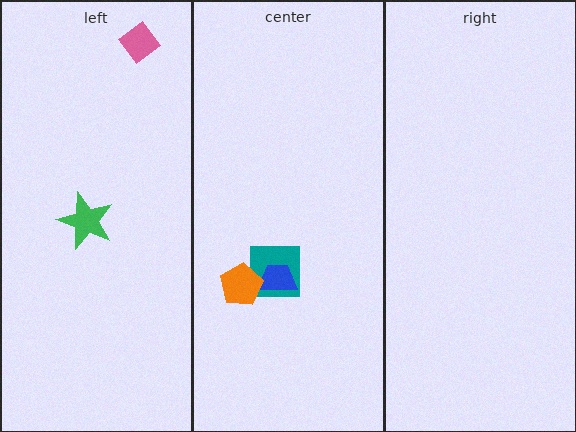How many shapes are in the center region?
3.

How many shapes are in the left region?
2.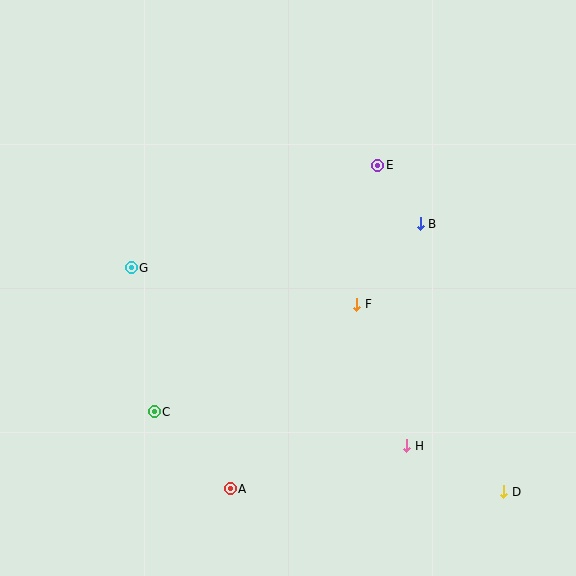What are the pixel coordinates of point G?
Point G is at (131, 268).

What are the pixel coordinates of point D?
Point D is at (504, 492).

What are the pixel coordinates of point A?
Point A is at (230, 489).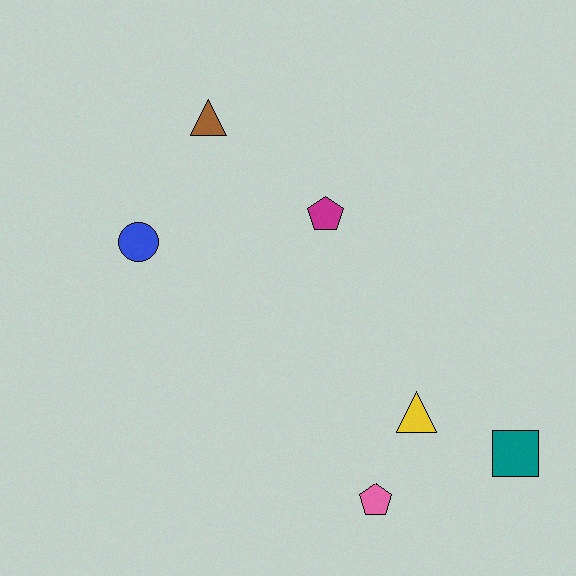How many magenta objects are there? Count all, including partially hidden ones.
There is 1 magenta object.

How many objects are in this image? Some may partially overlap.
There are 6 objects.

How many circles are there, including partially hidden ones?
There is 1 circle.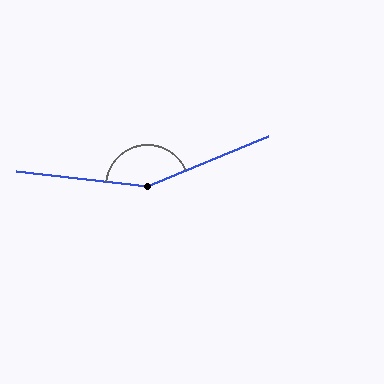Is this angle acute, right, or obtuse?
It is obtuse.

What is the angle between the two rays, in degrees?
Approximately 151 degrees.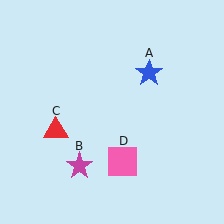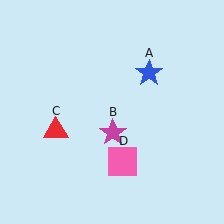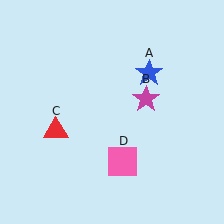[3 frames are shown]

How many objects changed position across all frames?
1 object changed position: magenta star (object B).